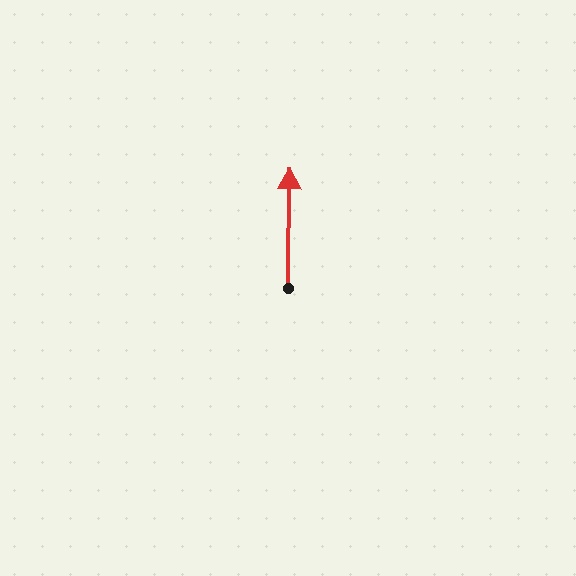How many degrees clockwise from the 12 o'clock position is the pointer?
Approximately 1 degrees.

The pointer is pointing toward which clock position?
Roughly 12 o'clock.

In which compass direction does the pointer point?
North.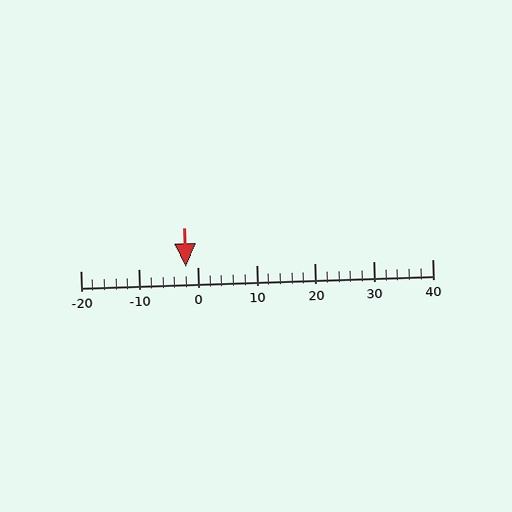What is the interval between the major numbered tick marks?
The major tick marks are spaced 10 units apart.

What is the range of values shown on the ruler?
The ruler shows values from -20 to 40.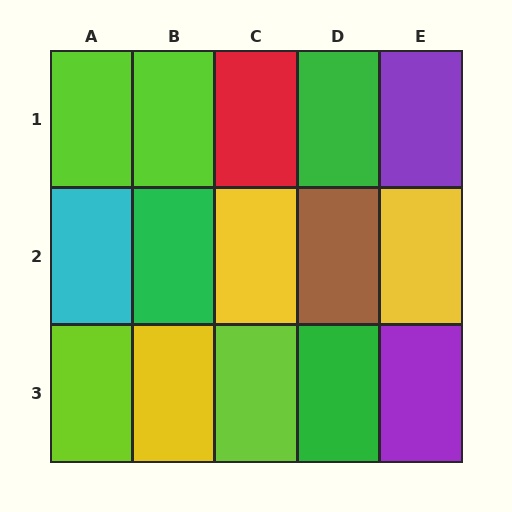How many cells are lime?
4 cells are lime.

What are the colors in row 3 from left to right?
Lime, yellow, lime, green, purple.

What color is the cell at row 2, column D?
Brown.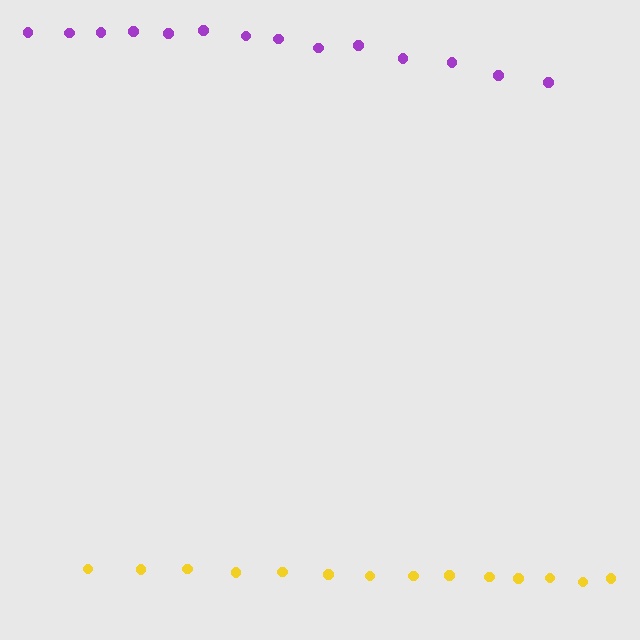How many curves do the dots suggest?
There are 2 distinct paths.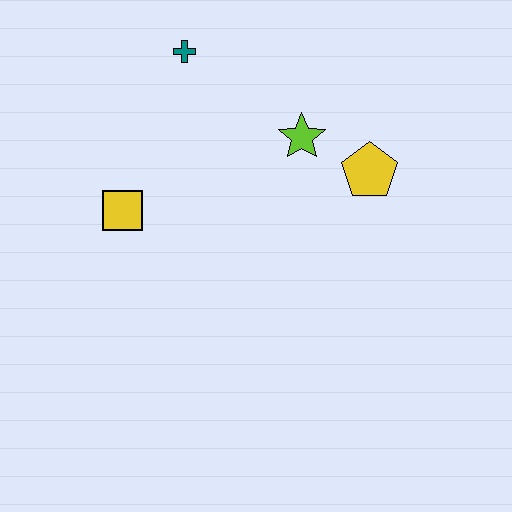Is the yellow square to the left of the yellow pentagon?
Yes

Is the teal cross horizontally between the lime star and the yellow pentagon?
No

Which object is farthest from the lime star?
The yellow square is farthest from the lime star.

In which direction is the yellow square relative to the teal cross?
The yellow square is below the teal cross.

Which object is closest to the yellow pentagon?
The lime star is closest to the yellow pentagon.